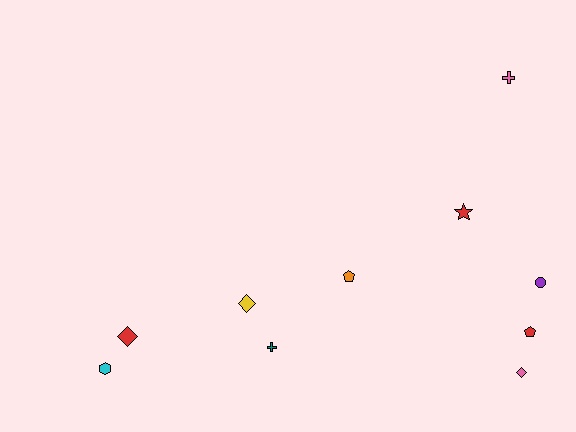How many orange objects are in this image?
There is 1 orange object.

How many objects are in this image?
There are 10 objects.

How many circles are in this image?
There is 1 circle.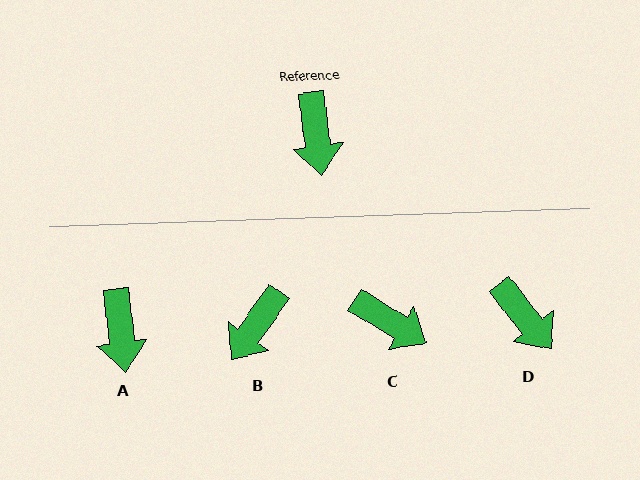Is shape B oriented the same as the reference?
No, it is off by about 42 degrees.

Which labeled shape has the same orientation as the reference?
A.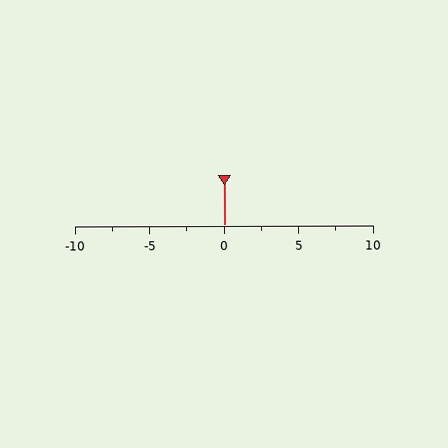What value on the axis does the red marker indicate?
The marker indicates approximately 0.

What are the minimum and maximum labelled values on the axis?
The axis runs from -10 to 10.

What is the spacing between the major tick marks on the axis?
The major ticks are spaced 5 apart.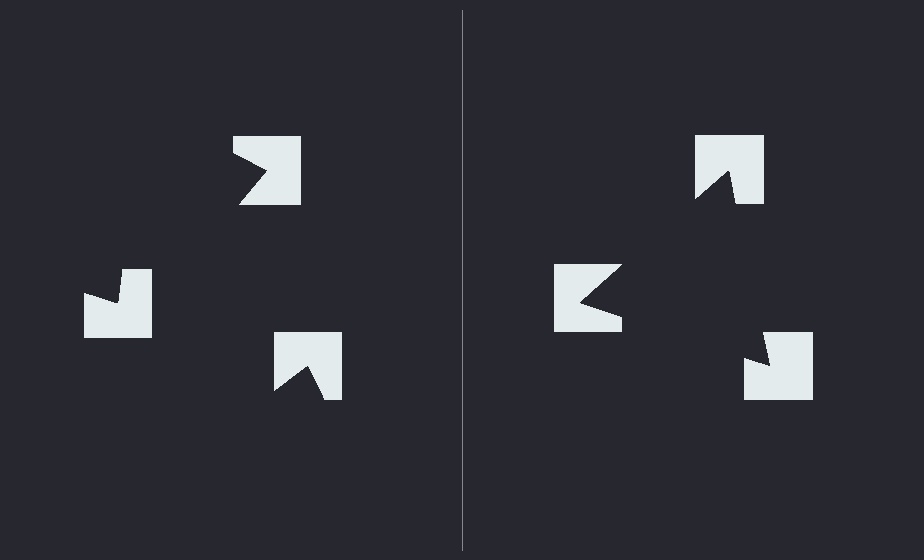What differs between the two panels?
The notched squares are positioned identically on both sides; only the wedge orientations differ. On the right they align to a triangle; on the left they are misaligned.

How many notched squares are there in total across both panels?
6 — 3 on each side.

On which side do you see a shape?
An illusory triangle appears on the right side. On the left side the wedge cuts are rotated, so no coherent shape forms.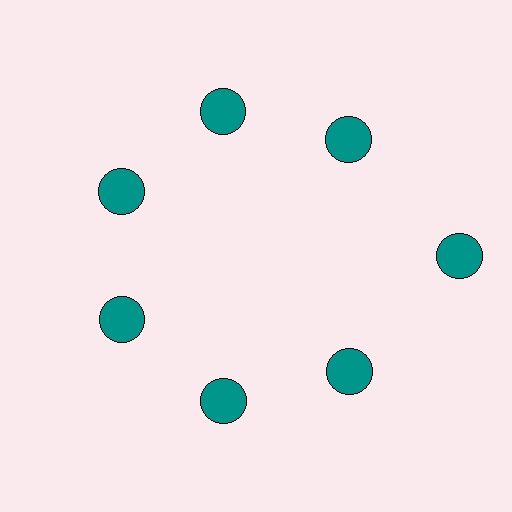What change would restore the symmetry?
The symmetry would be restored by moving it inward, back onto the ring so that all 7 circles sit at equal angles and equal distance from the center.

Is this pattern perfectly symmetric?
No. The 7 teal circles are arranged in a ring, but one element near the 3 o'clock position is pushed outward from the center, breaking the 7-fold rotational symmetry.